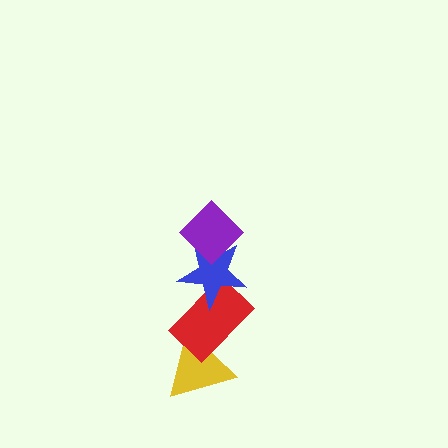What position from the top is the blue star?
The blue star is 2nd from the top.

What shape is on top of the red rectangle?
The blue star is on top of the red rectangle.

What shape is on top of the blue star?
The purple diamond is on top of the blue star.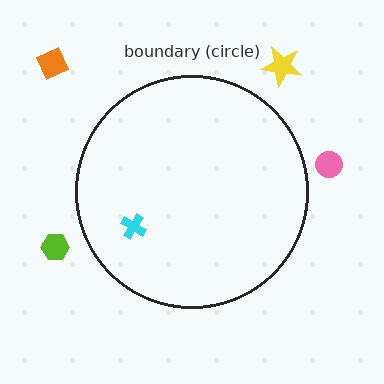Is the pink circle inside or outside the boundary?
Outside.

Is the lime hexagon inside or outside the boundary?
Outside.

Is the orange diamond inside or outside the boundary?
Outside.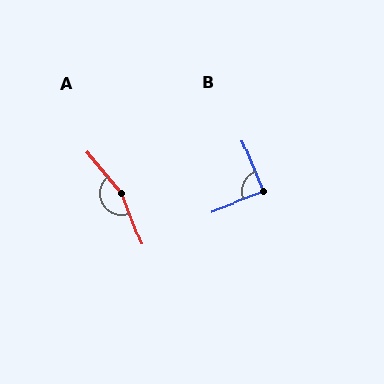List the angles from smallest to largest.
B (88°), A (161°).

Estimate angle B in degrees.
Approximately 88 degrees.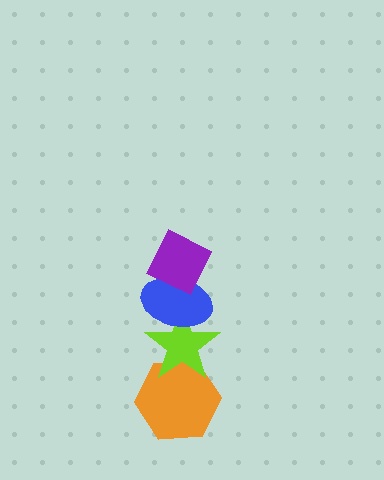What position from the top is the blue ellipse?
The blue ellipse is 2nd from the top.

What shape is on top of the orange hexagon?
The lime star is on top of the orange hexagon.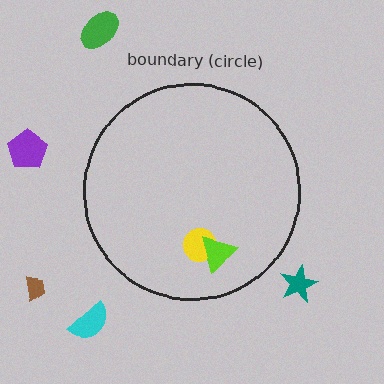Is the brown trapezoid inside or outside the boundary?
Outside.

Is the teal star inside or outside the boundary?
Outside.